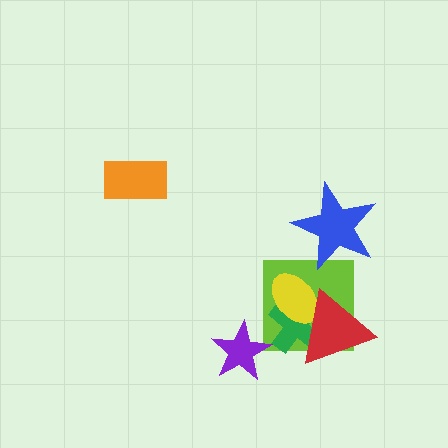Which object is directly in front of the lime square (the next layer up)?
The green cross is directly in front of the lime square.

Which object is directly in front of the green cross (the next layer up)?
The yellow ellipse is directly in front of the green cross.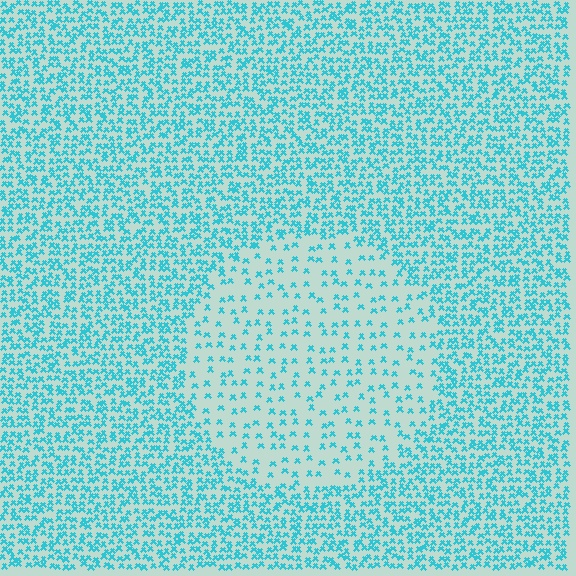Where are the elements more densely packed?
The elements are more densely packed outside the circle boundary.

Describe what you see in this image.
The image contains small cyan elements arranged at two different densities. A circle-shaped region is visible where the elements are less densely packed than the surrounding area.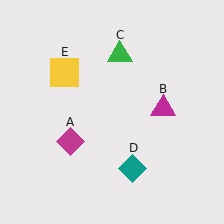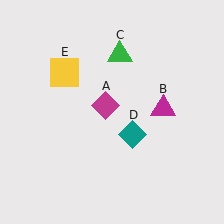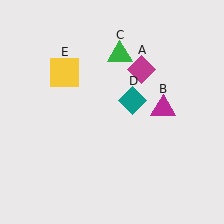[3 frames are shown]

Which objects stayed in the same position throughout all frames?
Magenta triangle (object B) and green triangle (object C) and yellow square (object E) remained stationary.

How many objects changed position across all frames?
2 objects changed position: magenta diamond (object A), teal diamond (object D).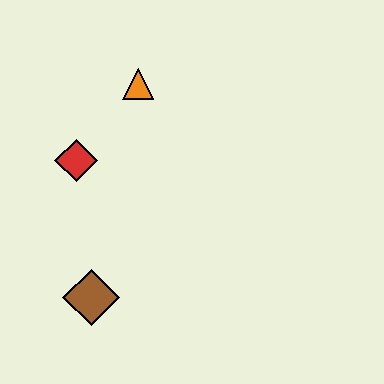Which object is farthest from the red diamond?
The brown diamond is farthest from the red diamond.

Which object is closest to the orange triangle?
The red diamond is closest to the orange triangle.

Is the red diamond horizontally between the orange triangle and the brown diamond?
No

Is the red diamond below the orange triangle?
Yes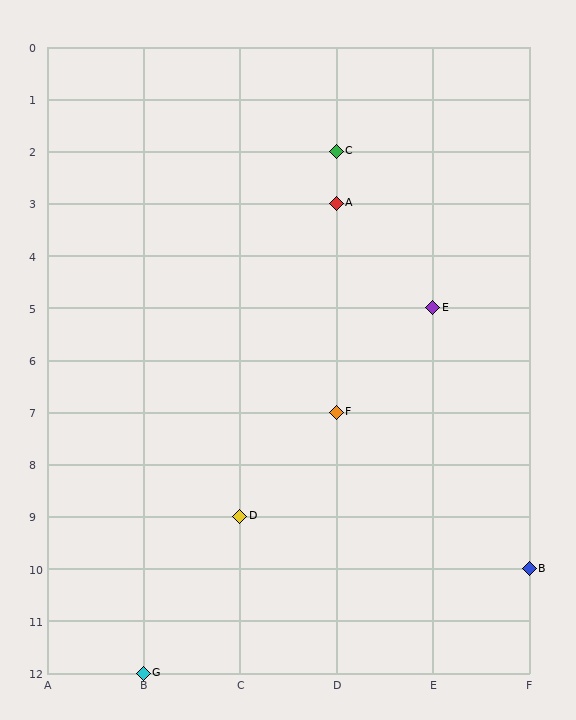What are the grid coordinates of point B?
Point B is at grid coordinates (F, 10).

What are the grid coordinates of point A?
Point A is at grid coordinates (D, 3).